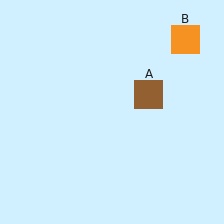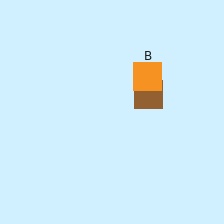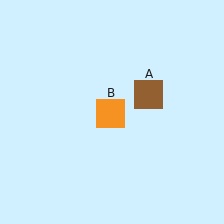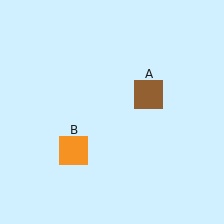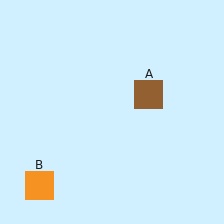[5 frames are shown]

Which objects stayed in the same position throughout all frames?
Brown square (object A) remained stationary.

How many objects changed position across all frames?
1 object changed position: orange square (object B).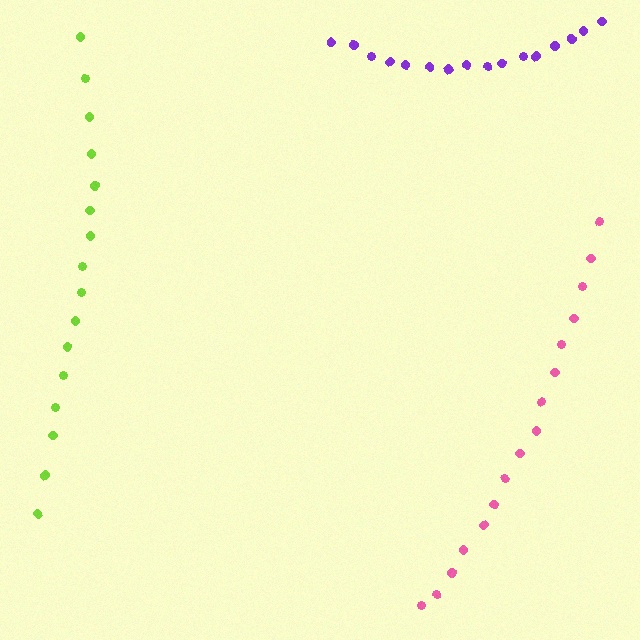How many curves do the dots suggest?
There are 3 distinct paths.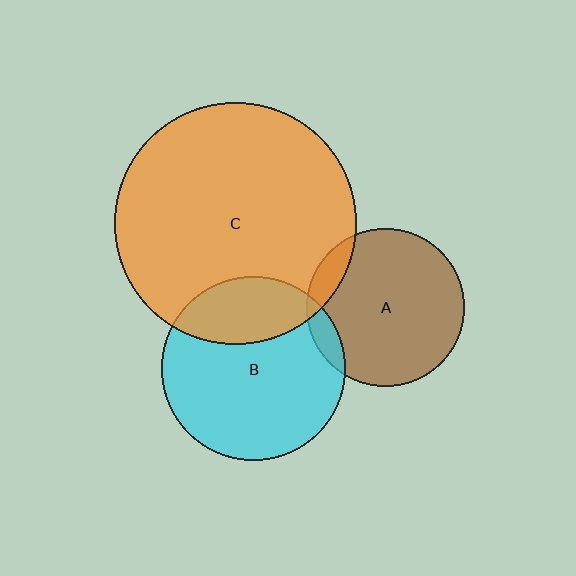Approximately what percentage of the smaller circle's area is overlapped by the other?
Approximately 10%.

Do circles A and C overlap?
Yes.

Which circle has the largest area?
Circle C (orange).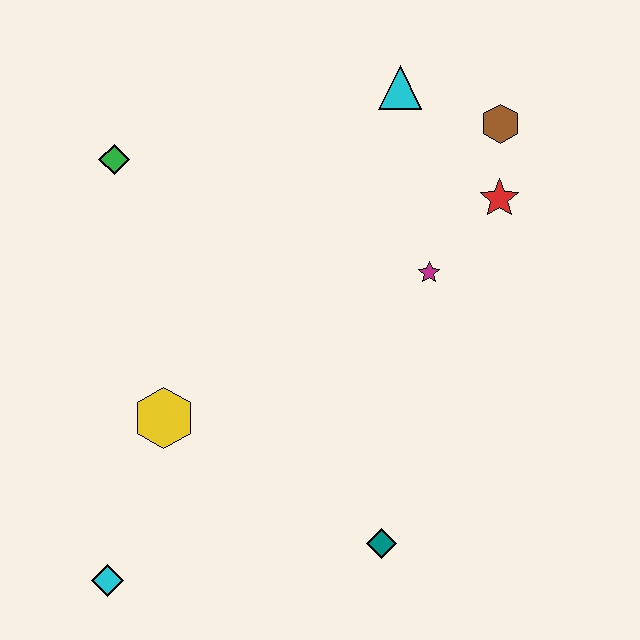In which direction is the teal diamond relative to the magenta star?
The teal diamond is below the magenta star.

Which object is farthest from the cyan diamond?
The brown hexagon is farthest from the cyan diamond.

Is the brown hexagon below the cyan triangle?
Yes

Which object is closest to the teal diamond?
The yellow hexagon is closest to the teal diamond.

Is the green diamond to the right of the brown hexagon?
No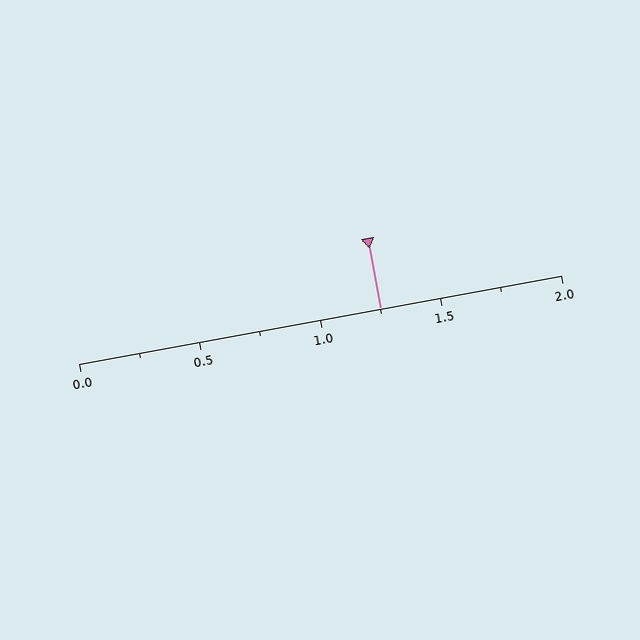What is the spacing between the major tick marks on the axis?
The major ticks are spaced 0.5 apart.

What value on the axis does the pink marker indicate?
The marker indicates approximately 1.25.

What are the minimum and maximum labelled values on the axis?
The axis runs from 0.0 to 2.0.